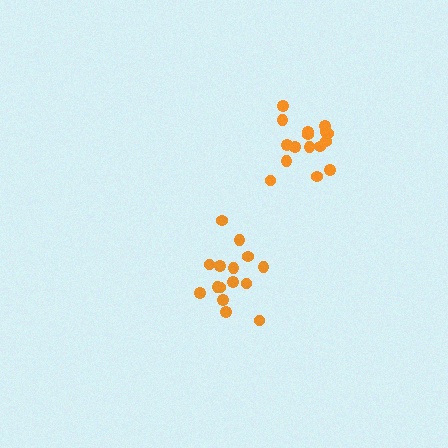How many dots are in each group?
Group 1: 16 dots, Group 2: 15 dots (31 total).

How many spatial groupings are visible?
There are 2 spatial groupings.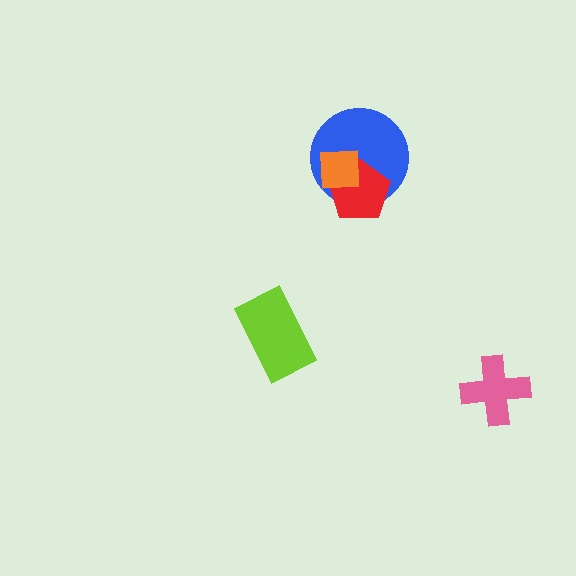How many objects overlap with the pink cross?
0 objects overlap with the pink cross.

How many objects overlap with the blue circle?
2 objects overlap with the blue circle.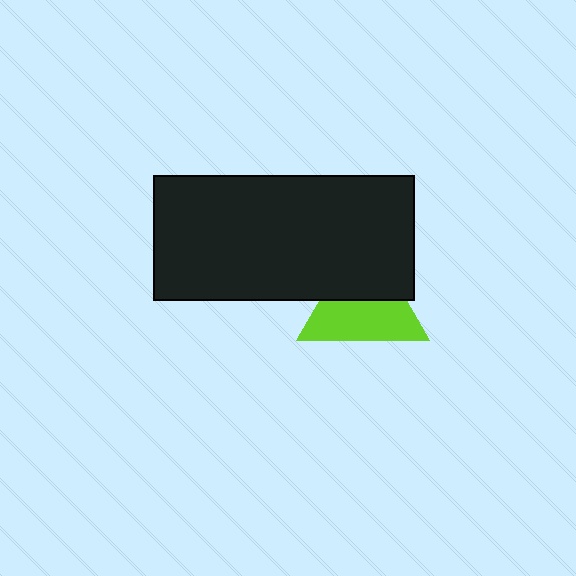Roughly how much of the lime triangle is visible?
About half of it is visible (roughly 57%).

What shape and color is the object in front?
The object in front is a black rectangle.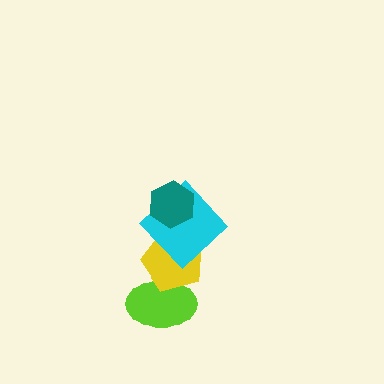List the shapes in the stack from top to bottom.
From top to bottom: the teal hexagon, the cyan diamond, the yellow pentagon, the lime ellipse.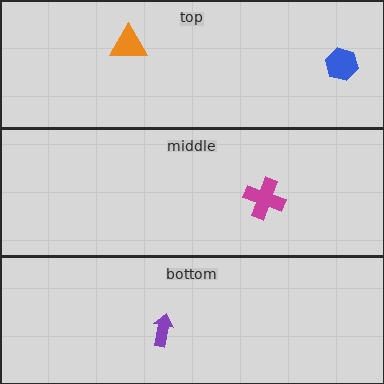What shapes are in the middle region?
The magenta cross.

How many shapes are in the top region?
2.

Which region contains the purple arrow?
The bottom region.